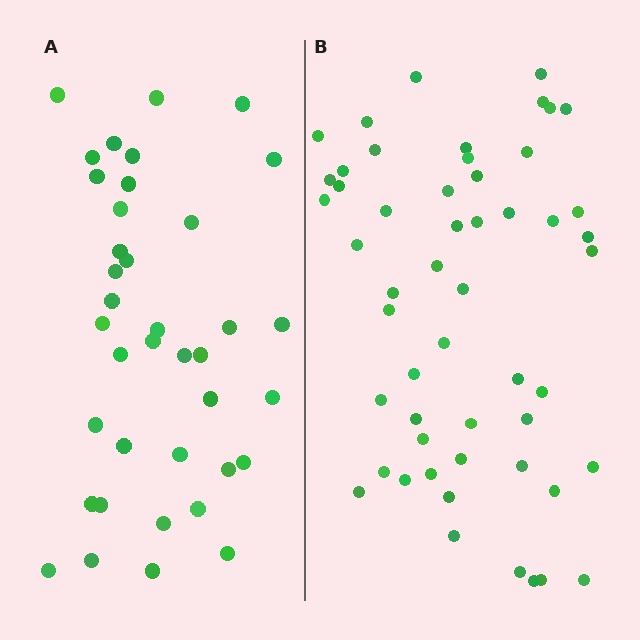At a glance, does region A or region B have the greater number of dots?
Region B (the right region) has more dots.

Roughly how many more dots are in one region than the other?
Region B has approximately 15 more dots than region A.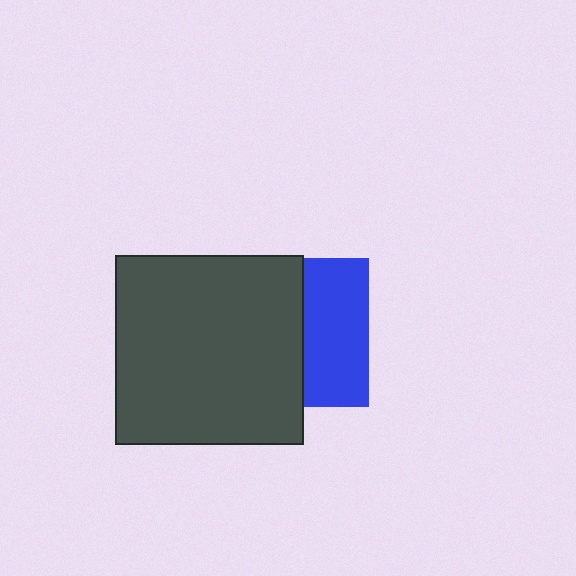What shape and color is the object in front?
The object in front is a dark gray square.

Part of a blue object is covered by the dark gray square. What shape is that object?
It is a square.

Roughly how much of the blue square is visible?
A small part of it is visible (roughly 44%).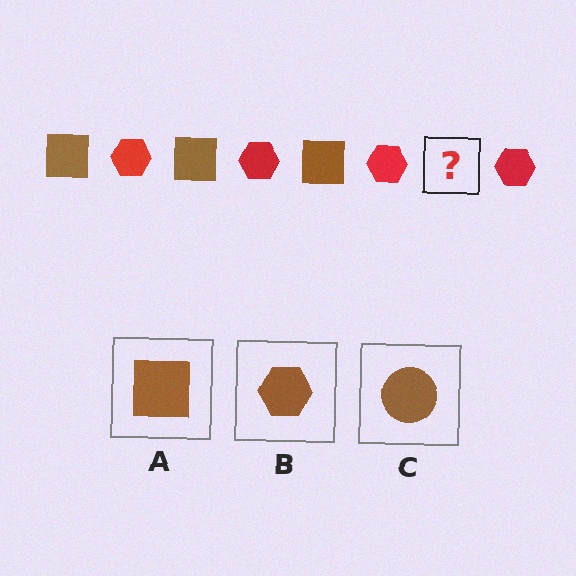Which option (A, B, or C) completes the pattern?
A.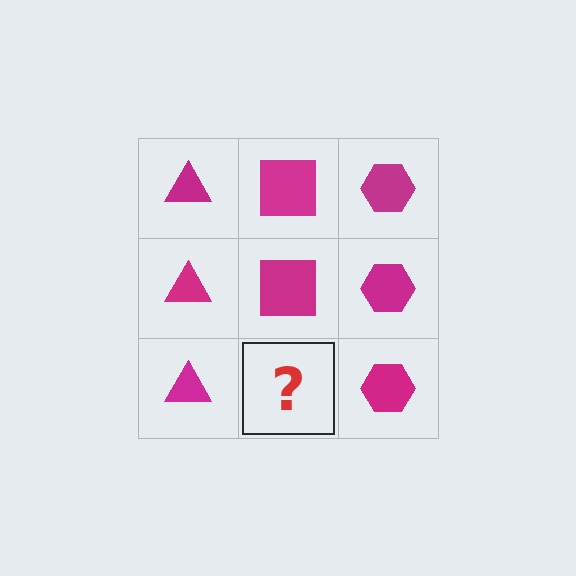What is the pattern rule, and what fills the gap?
The rule is that each column has a consistent shape. The gap should be filled with a magenta square.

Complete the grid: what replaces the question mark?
The question mark should be replaced with a magenta square.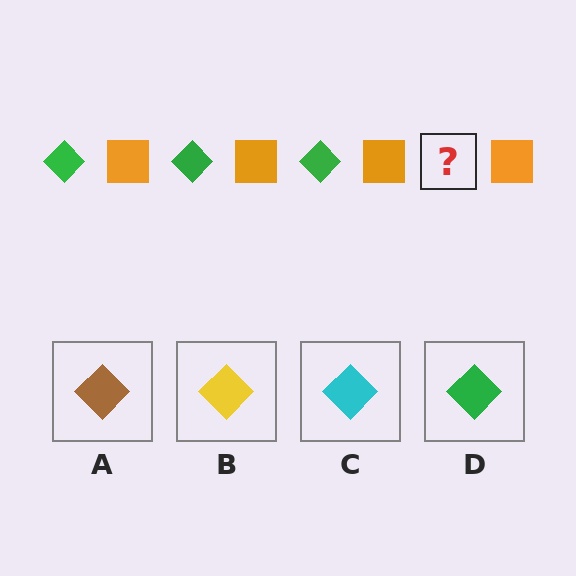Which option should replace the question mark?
Option D.